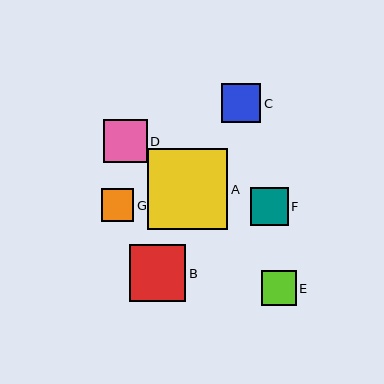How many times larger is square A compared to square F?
Square A is approximately 2.1 times the size of square F.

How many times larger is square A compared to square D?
Square A is approximately 1.8 times the size of square D.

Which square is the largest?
Square A is the largest with a size of approximately 80 pixels.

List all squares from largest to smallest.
From largest to smallest: A, B, D, C, F, E, G.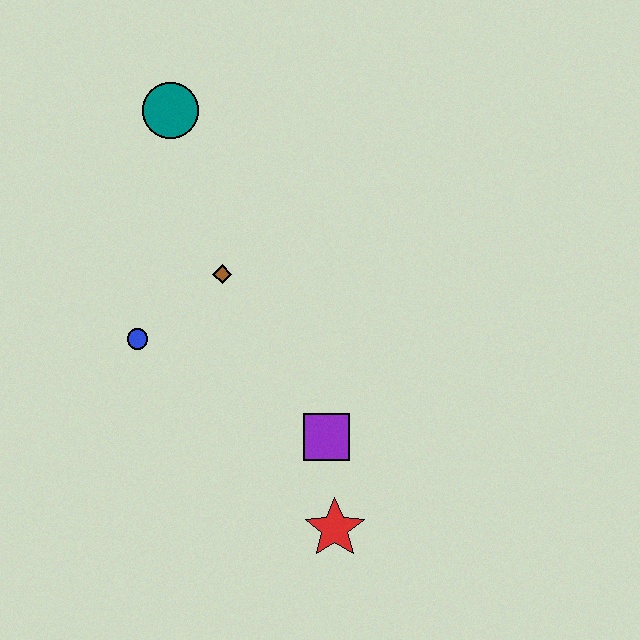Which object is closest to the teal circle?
The brown diamond is closest to the teal circle.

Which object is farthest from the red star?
The teal circle is farthest from the red star.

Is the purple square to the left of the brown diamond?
No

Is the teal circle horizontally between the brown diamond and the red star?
No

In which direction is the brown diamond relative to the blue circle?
The brown diamond is to the right of the blue circle.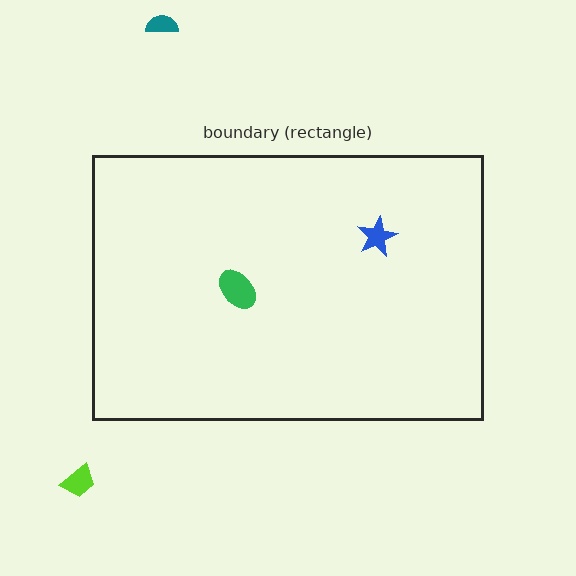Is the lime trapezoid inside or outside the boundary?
Outside.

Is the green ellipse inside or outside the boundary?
Inside.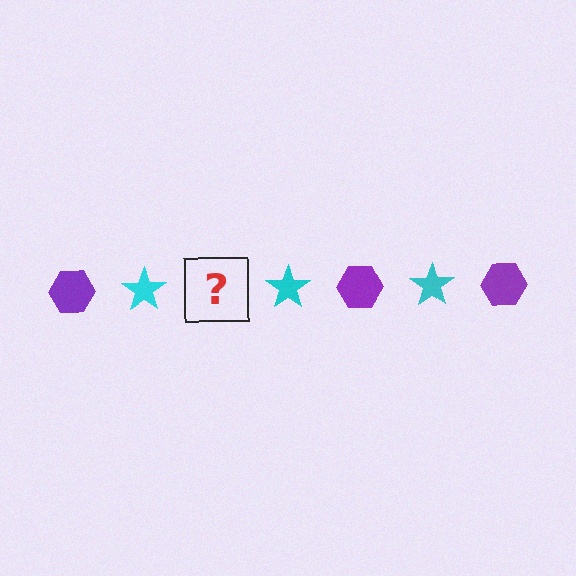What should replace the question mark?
The question mark should be replaced with a purple hexagon.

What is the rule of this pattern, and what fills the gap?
The rule is that the pattern alternates between purple hexagon and cyan star. The gap should be filled with a purple hexagon.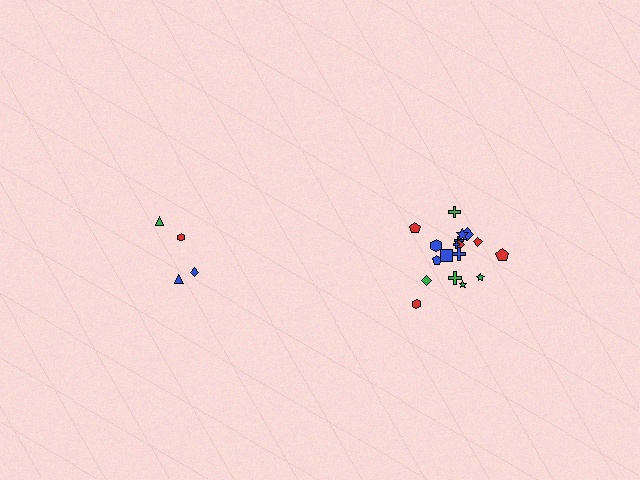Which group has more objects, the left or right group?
The right group.